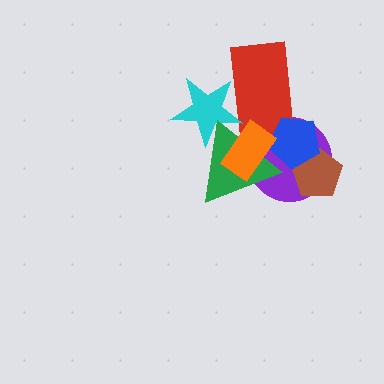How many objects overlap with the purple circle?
5 objects overlap with the purple circle.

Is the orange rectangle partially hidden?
No, no other shape covers it.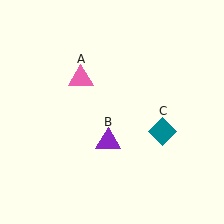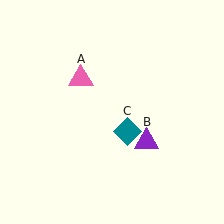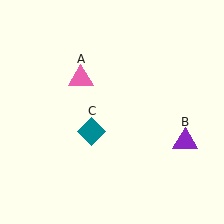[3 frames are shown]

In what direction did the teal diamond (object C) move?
The teal diamond (object C) moved left.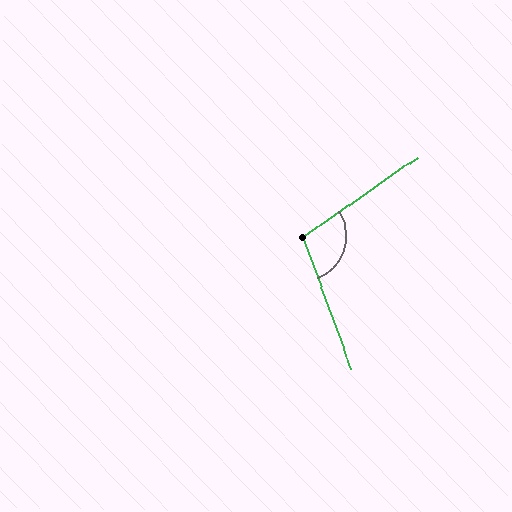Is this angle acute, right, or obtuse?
It is obtuse.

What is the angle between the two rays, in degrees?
Approximately 105 degrees.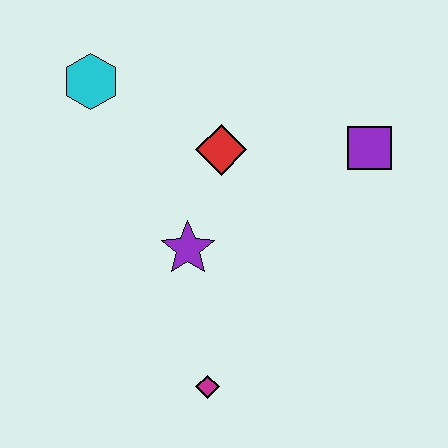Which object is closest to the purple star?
The red diamond is closest to the purple star.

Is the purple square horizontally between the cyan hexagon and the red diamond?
No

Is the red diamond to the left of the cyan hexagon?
No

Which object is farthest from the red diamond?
The magenta diamond is farthest from the red diamond.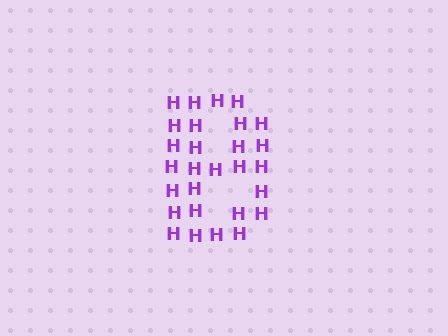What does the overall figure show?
The overall figure shows the letter B.